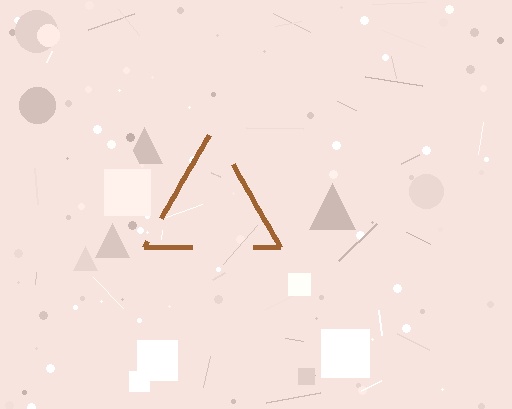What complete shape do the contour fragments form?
The contour fragments form a triangle.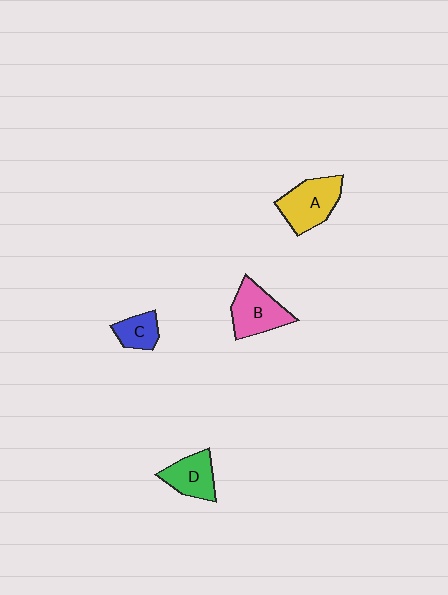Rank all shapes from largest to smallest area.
From largest to smallest: A (yellow), B (pink), D (green), C (blue).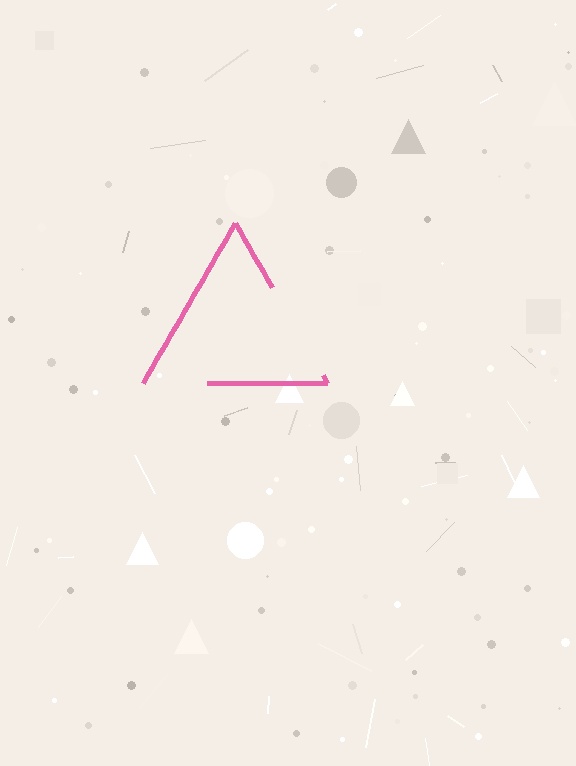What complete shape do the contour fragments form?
The contour fragments form a triangle.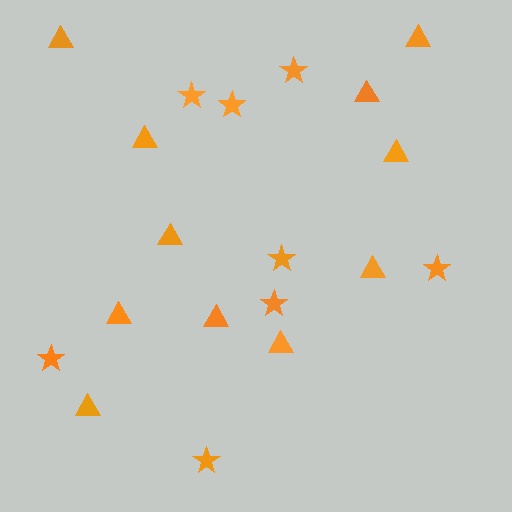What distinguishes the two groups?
There are 2 groups: one group of triangles (11) and one group of stars (8).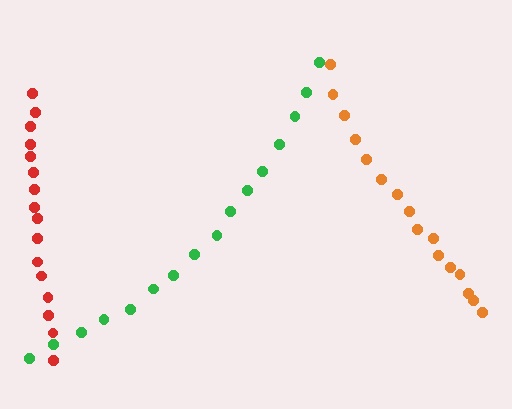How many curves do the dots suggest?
There are 3 distinct paths.